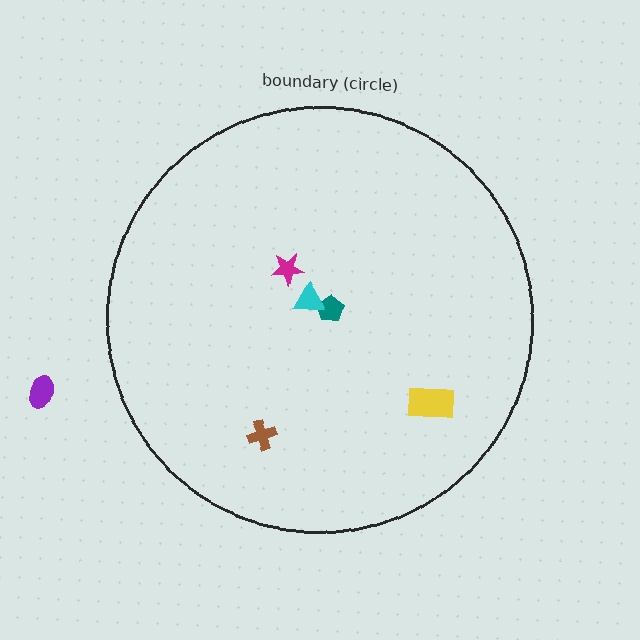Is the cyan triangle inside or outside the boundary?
Inside.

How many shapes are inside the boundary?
5 inside, 1 outside.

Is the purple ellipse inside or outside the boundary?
Outside.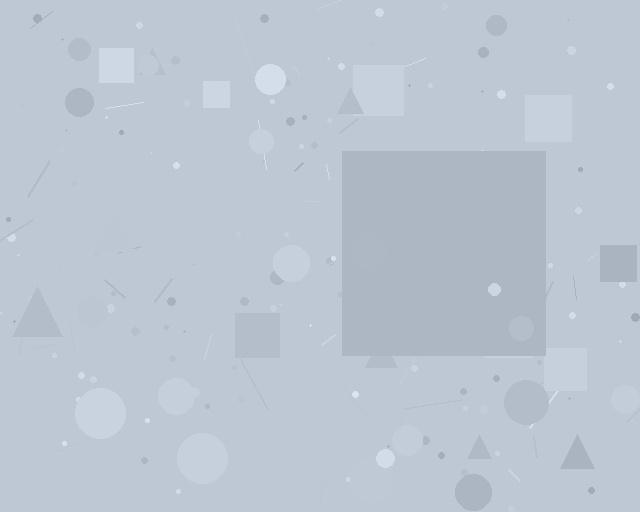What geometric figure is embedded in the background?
A square is embedded in the background.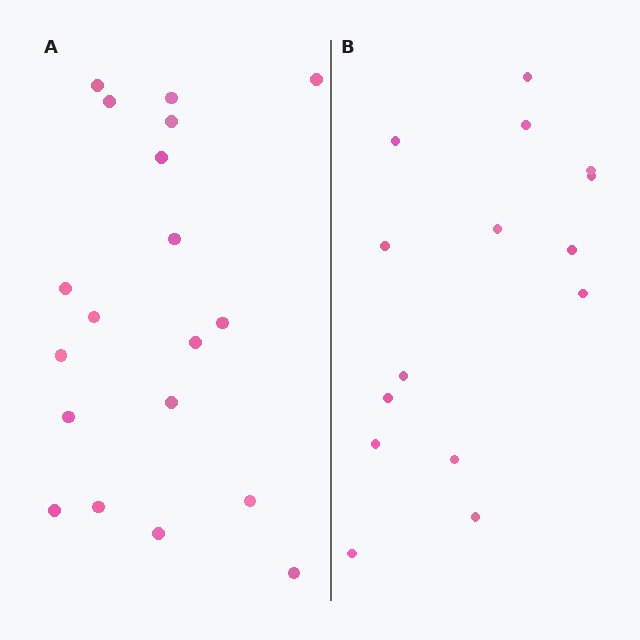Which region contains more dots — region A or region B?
Region A (the left region) has more dots.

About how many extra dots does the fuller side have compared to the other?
Region A has about 4 more dots than region B.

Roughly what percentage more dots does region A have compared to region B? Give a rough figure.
About 25% more.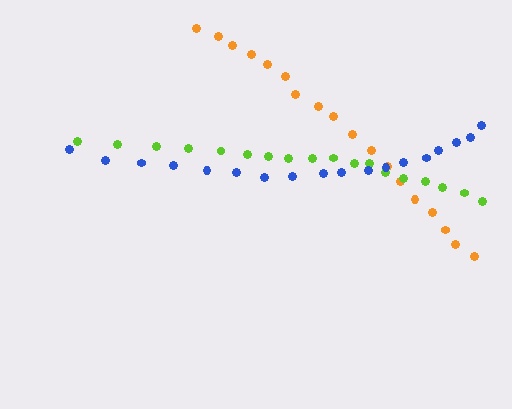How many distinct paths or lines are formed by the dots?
There are 3 distinct paths.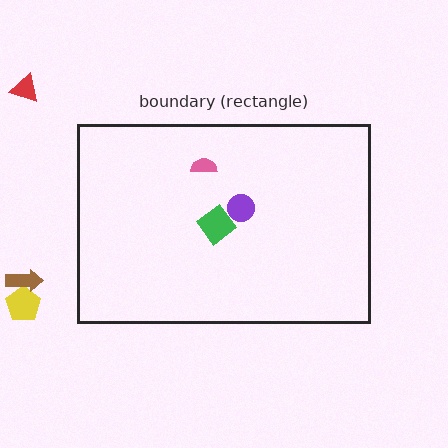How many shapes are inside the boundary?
3 inside, 3 outside.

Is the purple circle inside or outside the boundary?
Inside.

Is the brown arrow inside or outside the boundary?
Outside.